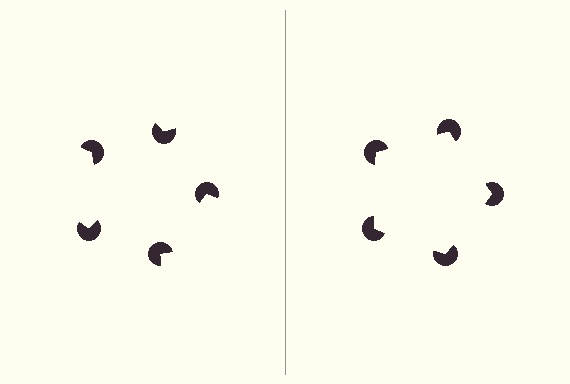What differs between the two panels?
The pac-man discs are positioned identically on both sides; only the wedge orientations differ. On the right they align to a pentagon; on the left they are misaligned.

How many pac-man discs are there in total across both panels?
10 — 5 on each side.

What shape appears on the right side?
An illusory pentagon.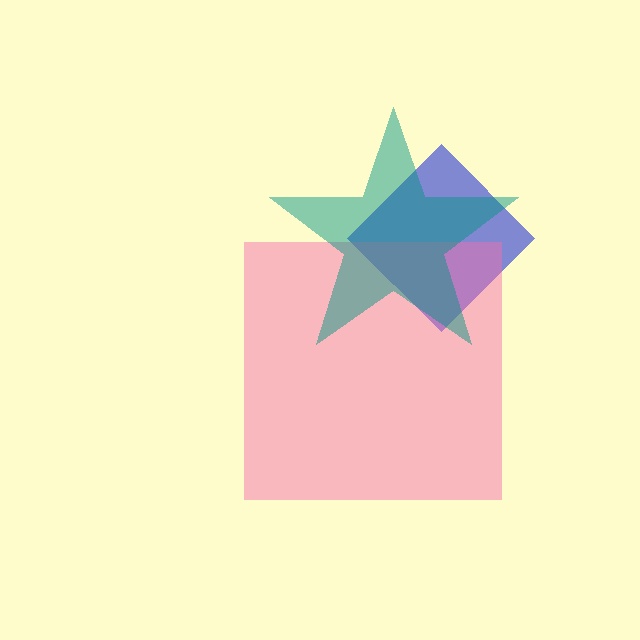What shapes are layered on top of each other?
The layered shapes are: a blue diamond, a pink square, a teal star.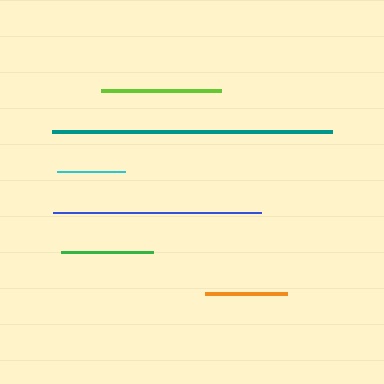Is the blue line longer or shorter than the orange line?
The blue line is longer than the orange line.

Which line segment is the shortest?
The cyan line is the shortest at approximately 68 pixels.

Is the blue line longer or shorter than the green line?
The blue line is longer than the green line.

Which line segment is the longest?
The teal line is the longest at approximately 280 pixels.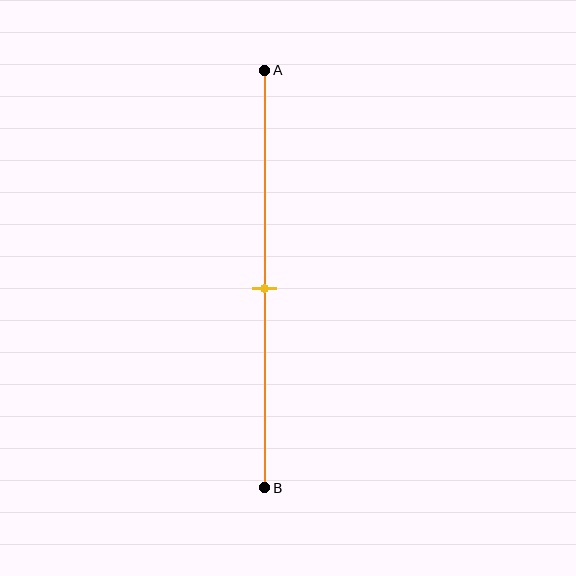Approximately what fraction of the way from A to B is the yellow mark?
The yellow mark is approximately 50% of the way from A to B.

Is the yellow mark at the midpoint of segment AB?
Yes, the mark is approximately at the midpoint.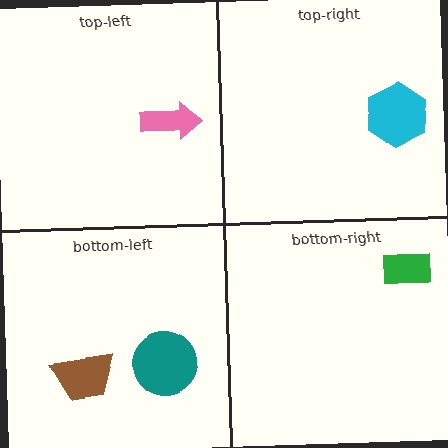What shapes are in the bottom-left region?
The teal circle, the brown trapezoid.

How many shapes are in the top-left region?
1.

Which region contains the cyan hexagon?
The top-right region.